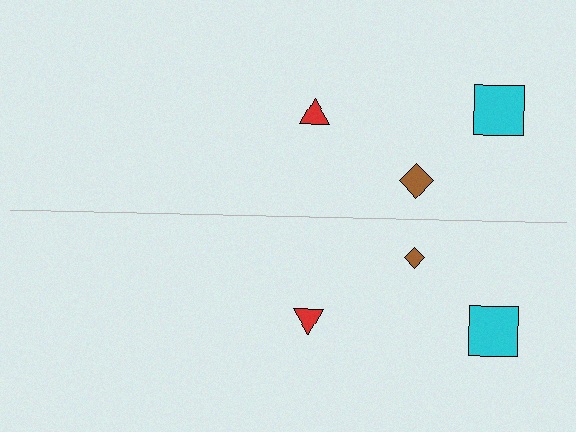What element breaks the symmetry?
The brown diamond on the bottom side has a different size than its mirror counterpart.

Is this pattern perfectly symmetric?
No, the pattern is not perfectly symmetric. The brown diamond on the bottom side has a different size than its mirror counterpart.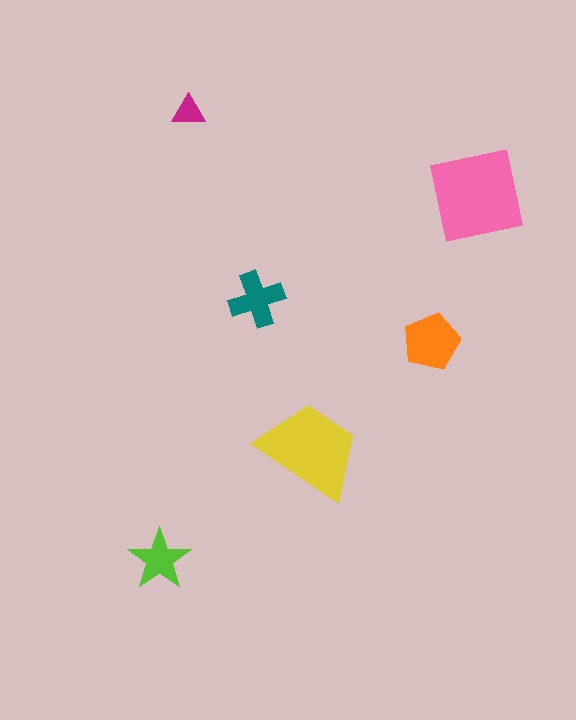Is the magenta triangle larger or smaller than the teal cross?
Smaller.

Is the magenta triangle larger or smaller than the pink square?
Smaller.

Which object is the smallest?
The magenta triangle.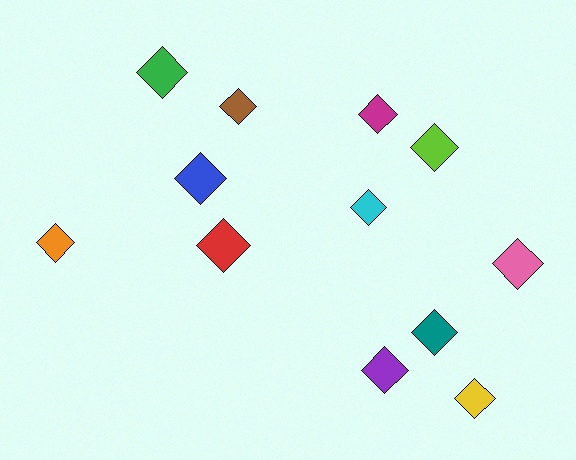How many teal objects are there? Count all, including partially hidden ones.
There is 1 teal object.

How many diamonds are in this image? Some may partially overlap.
There are 12 diamonds.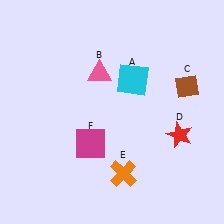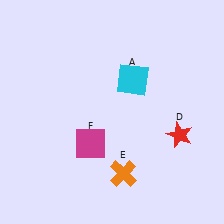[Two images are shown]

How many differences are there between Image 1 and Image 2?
There are 2 differences between the two images.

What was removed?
The pink triangle (B), the brown diamond (C) were removed in Image 2.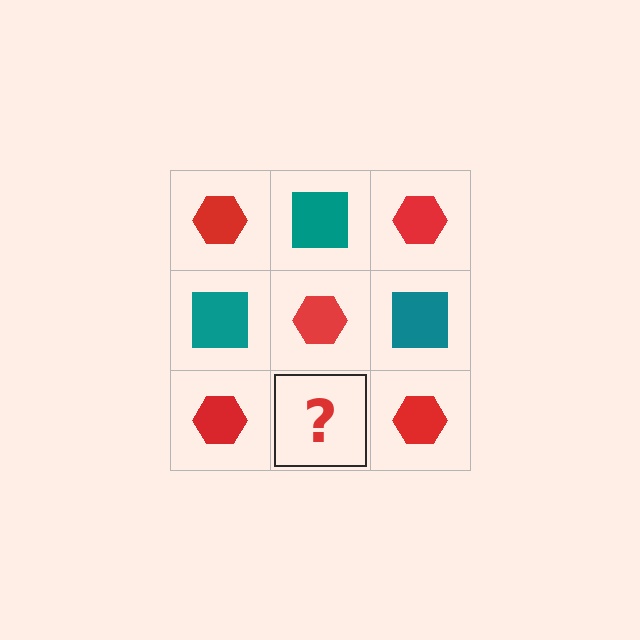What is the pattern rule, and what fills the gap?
The rule is that it alternates red hexagon and teal square in a checkerboard pattern. The gap should be filled with a teal square.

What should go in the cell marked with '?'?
The missing cell should contain a teal square.